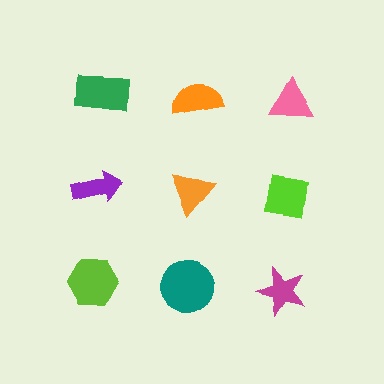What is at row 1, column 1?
A green rectangle.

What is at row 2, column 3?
A lime square.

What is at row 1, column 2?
An orange semicircle.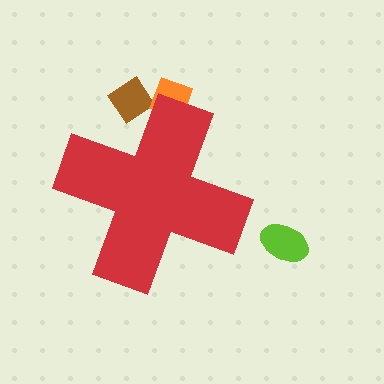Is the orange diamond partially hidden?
Yes, the orange diamond is partially hidden behind the red cross.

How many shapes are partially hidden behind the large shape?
2 shapes are partially hidden.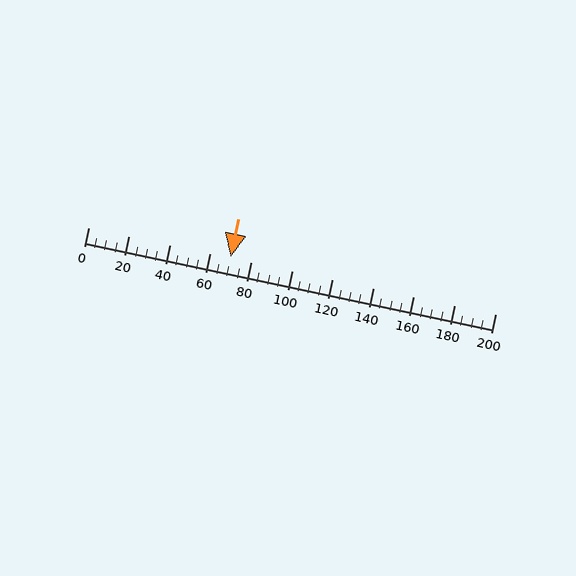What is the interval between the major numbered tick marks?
The major tick marks are spaced 20 units apart.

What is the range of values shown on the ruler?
The ruler shows values from 0 to 200.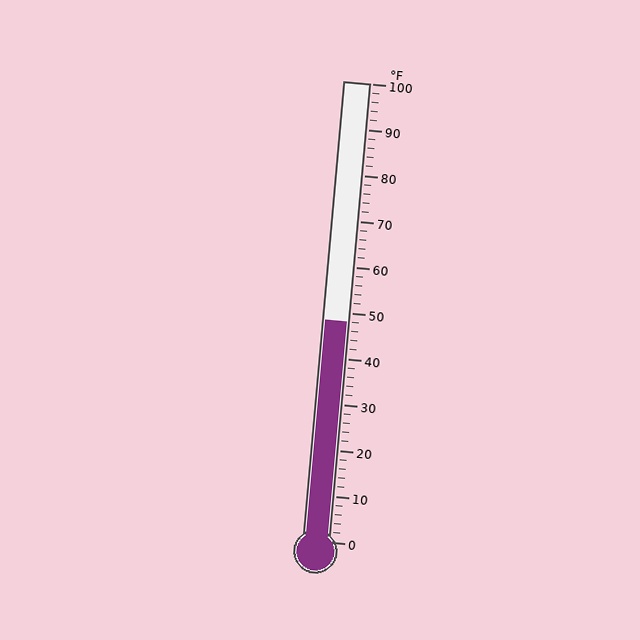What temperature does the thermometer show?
The thermometer shows approximately 48°F.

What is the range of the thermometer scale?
The thermometer scale ranges from 0°F to 100°F.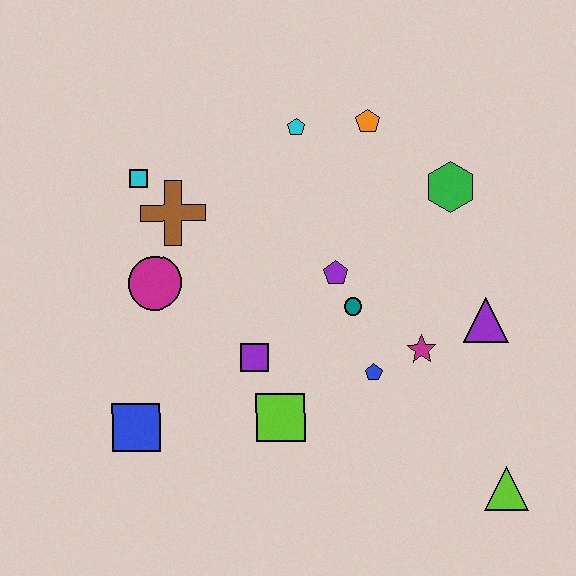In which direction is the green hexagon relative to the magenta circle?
The green hexagon is to the right of the magenta circle.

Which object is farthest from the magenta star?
The cyan square is farthest from the magenta star.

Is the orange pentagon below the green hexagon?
No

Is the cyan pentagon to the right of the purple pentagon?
No